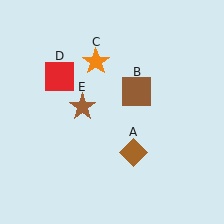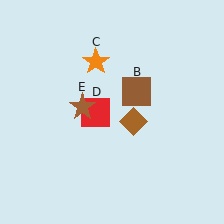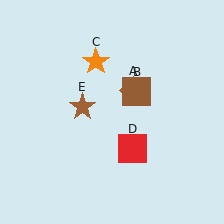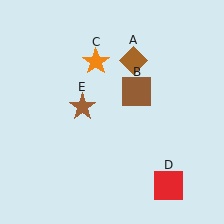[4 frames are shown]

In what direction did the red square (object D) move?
The red square (object D) moved down and to the right.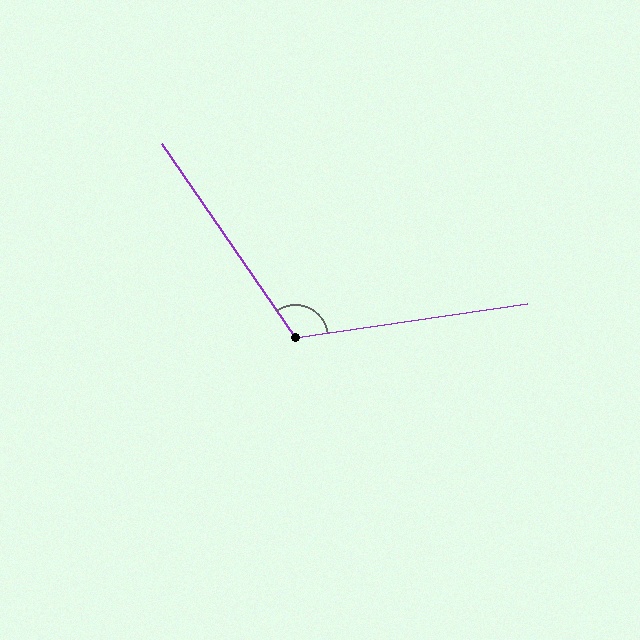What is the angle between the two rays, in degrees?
Approximately 116 degrees.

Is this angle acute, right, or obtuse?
It is obtuse.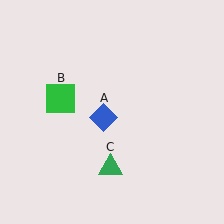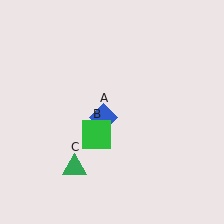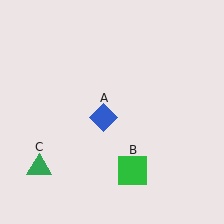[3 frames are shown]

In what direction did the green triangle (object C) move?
The green triangle (object C) moved left.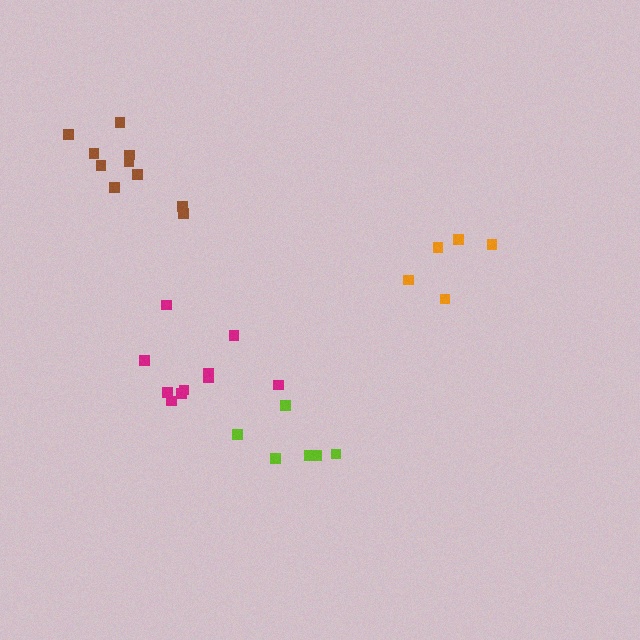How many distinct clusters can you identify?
There are 4 distinct clusters.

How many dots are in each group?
Group 1: 10 dots, Group 2: 5 dots, Group 3: 6 dots, Group 4: 10 dots (31 total).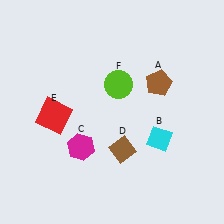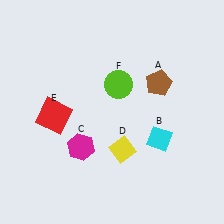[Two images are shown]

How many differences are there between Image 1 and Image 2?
There is 1 difference between the two images.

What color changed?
The diamond (D) changed from brown in Image 1 to yellow in Image 2.